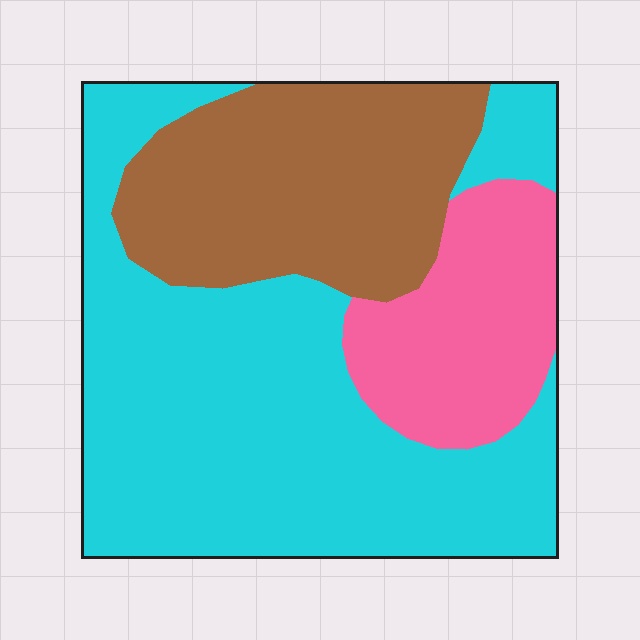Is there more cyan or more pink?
Cyan.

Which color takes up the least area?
Pink, at roughly 20%.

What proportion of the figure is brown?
Brown covers around 30% of the figure.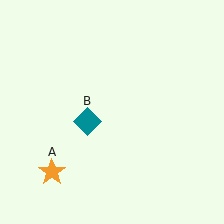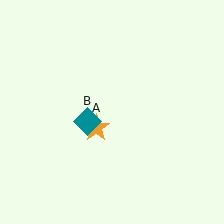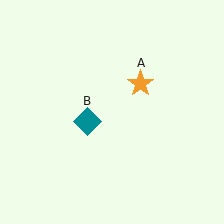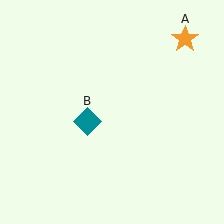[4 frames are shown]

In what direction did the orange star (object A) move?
The orange star (object A) moved up and to the right.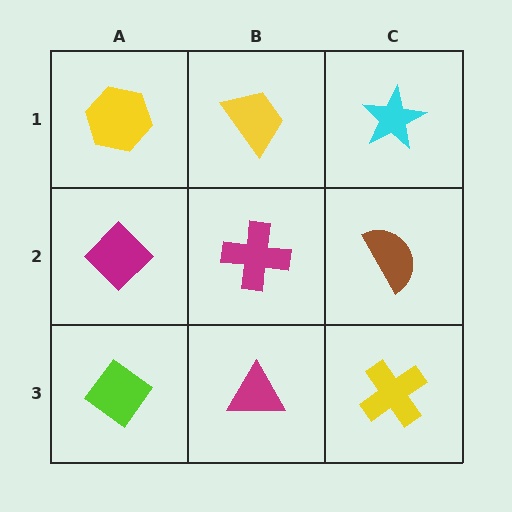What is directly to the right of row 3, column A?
A magenta triangle.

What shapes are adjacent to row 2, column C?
A cyan star (row 1, column C), a yellow cross (row 3, column C), a magenta cross (row 2, column B).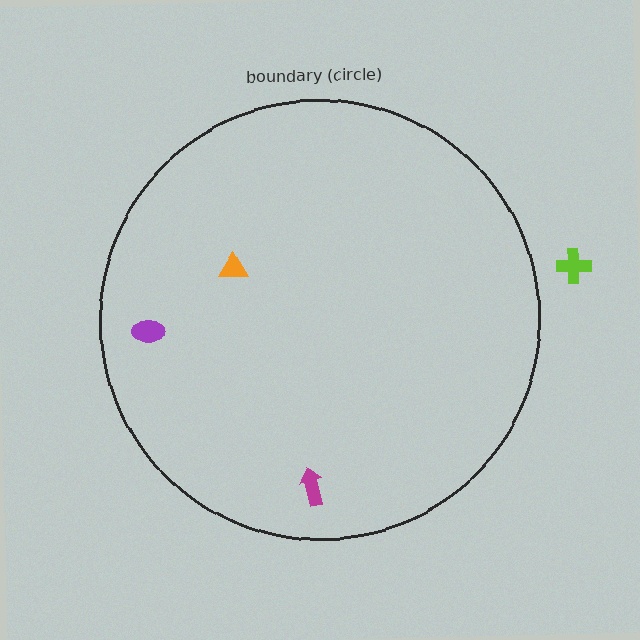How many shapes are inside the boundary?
3 inside, 1 outside.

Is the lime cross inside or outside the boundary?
Outside.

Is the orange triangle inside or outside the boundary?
Inside.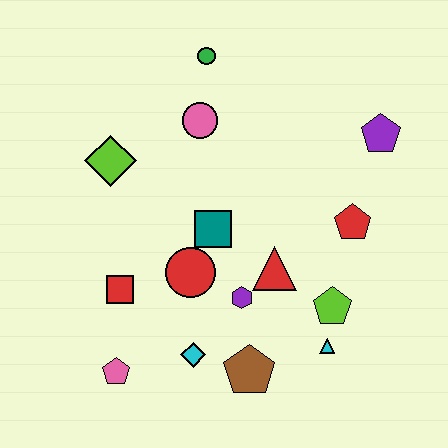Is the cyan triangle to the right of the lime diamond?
Yes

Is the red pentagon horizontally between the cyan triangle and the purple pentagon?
Yes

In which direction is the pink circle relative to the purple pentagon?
The pink circle is to the left of the purple pentagon.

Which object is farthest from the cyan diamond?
The green circle is farthest from the cyan diamond.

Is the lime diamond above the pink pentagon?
Yes